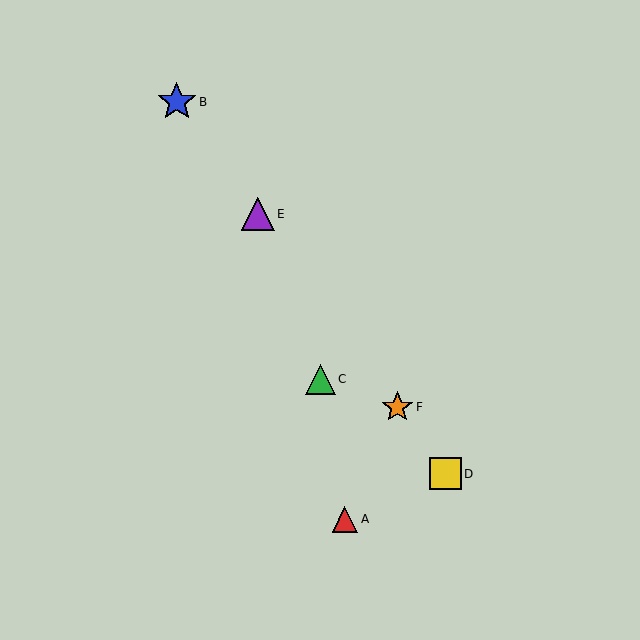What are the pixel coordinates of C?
Object C is at (320, 379).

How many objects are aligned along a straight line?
4 objects (B, D, E, F) are aligned along a straight line.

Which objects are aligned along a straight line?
Objects B, D, E, F are aligned along a straight line.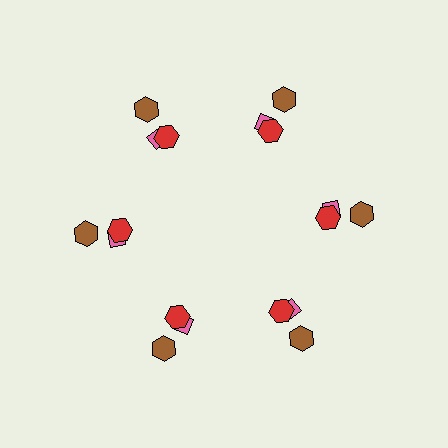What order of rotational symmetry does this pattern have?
This pattern has 6-fold rotational symmetry.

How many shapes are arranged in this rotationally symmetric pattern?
There are 18 shapes, arranged in 6 groups of 3.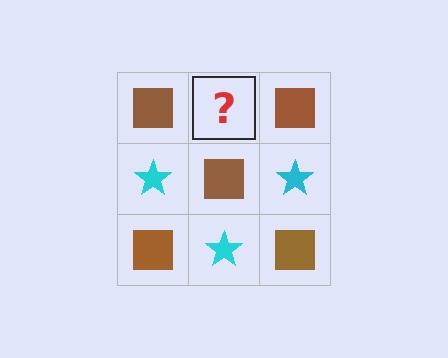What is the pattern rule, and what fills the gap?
The rule is that it alternates brown square and cyan star in a checkerboard pattern. The gap should be filled with a cyan star.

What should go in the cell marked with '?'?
The missing cell should contain a cyan star.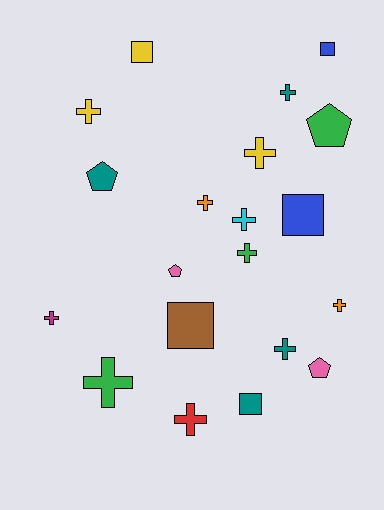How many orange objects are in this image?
There are 2 orange objects.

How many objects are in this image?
There are 20 objects.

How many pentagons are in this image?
There are 4 pentagons.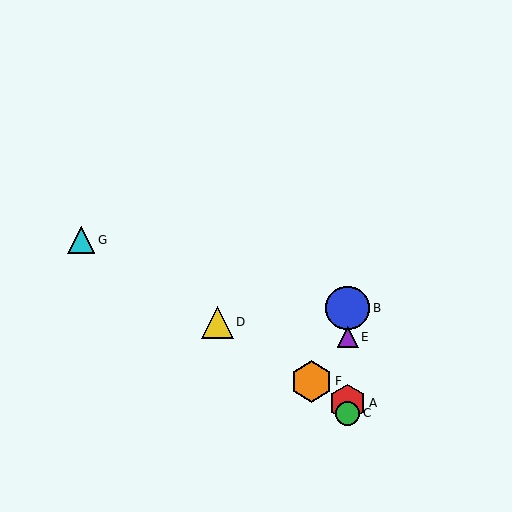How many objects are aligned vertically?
4 objects (A, B, C, E) are aligned vertically.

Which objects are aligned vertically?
Objects A, B, C, E are aligned vertically.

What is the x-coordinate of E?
Object E is at x≈348.